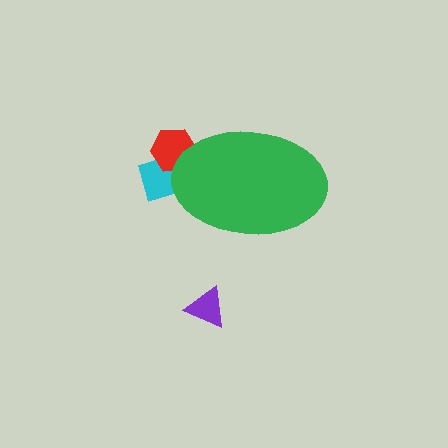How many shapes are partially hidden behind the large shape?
2 shapes are partially hidden.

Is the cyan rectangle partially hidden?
Yes, the cyan rectangle is partially hidden behind the green ellipse.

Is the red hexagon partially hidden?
Yes, the red hexagon is partially hidden behind the green ellipse.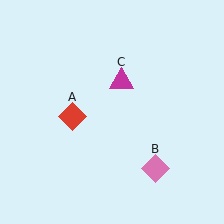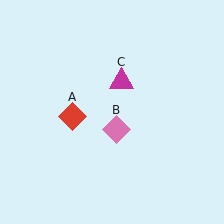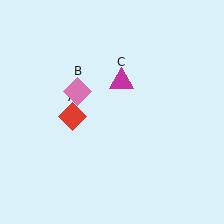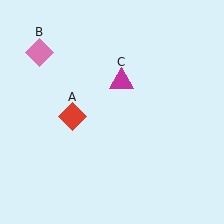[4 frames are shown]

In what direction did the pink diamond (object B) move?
The pink diamond (object B) moved up and to the left.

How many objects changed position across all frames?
1 object changed position: pink diamond (object B).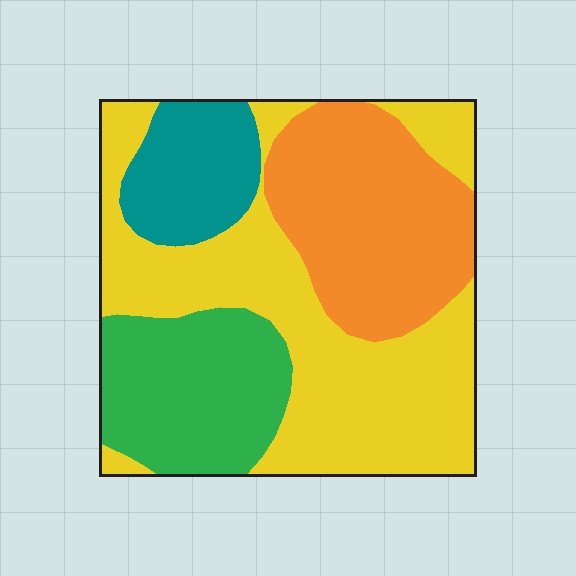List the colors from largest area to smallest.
From largest to smallest: yellow, orange, green, teal.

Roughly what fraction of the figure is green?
Green takes up about one fifth (1/5) of the figure.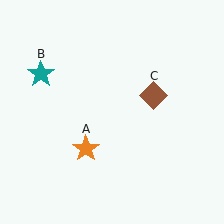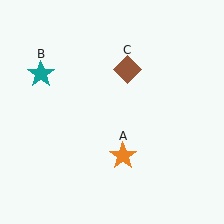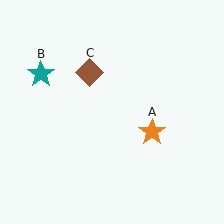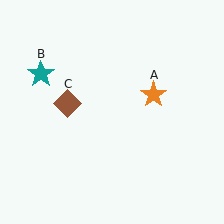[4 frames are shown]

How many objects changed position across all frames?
2 objects changed position: orange star (object A), brown diamond (object C).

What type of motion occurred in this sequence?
The orange star (object A), brown diamond (object C) rotated counterclockwise around the center of the scene.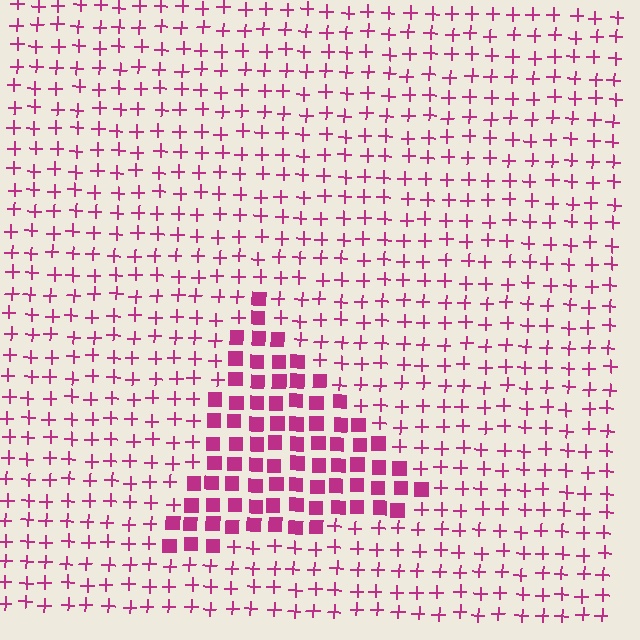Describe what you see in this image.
The image is filled with small magenta elements arranged in a uniform grid. A triangle-shaped region contains squares, while the surrounding area contains plus signs. The boundary is defined purely by the change in element shape.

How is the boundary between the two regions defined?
The boundary is defined by a change in element shape: squares inside vs. plus signs outside. All elements share the same color and spacing.